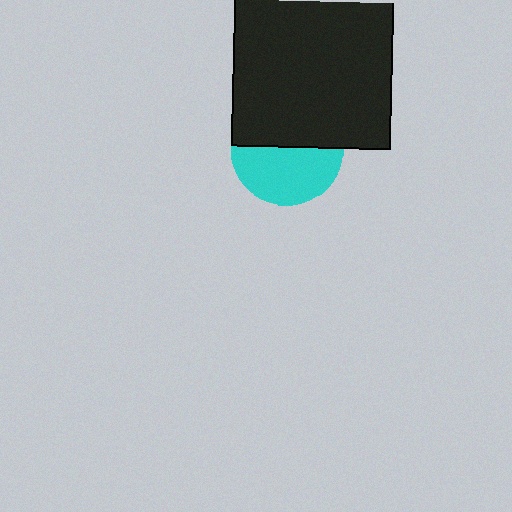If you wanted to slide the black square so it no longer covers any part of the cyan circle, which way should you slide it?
Slide it up — that is the most direct way to separate the two shapes.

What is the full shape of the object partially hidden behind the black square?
The partially hidden object is a cyan circle.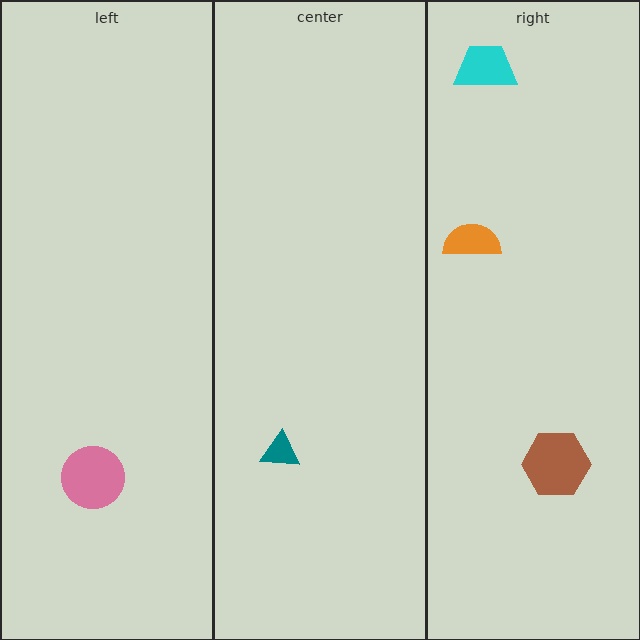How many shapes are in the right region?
3.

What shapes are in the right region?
The cyan trapezoid, the orange semicircle, the brown hexagon.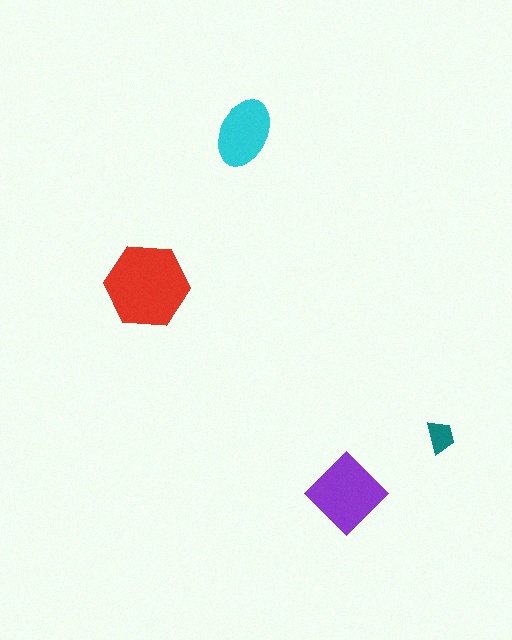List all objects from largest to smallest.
The red hexagon, the purple diamond, the cyan ellipse, the teal trapezoid.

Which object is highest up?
The cyan ellipse is topmost.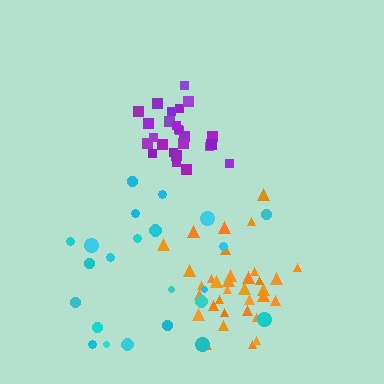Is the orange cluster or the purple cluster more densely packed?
Purple.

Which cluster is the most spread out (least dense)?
Cyan.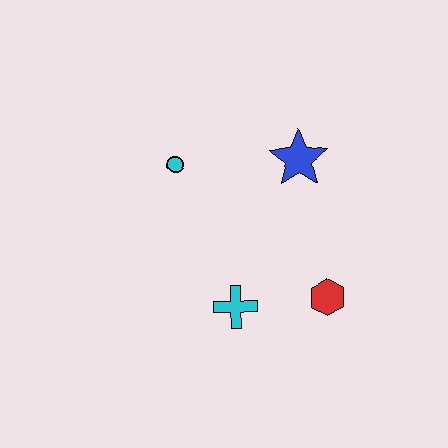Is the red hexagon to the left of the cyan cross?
No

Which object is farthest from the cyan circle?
The red hexagon is farthest from the cyan circle.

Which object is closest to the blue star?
The cyan circle is closest to the blue star.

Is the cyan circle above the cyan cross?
Yes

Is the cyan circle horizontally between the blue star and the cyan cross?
No